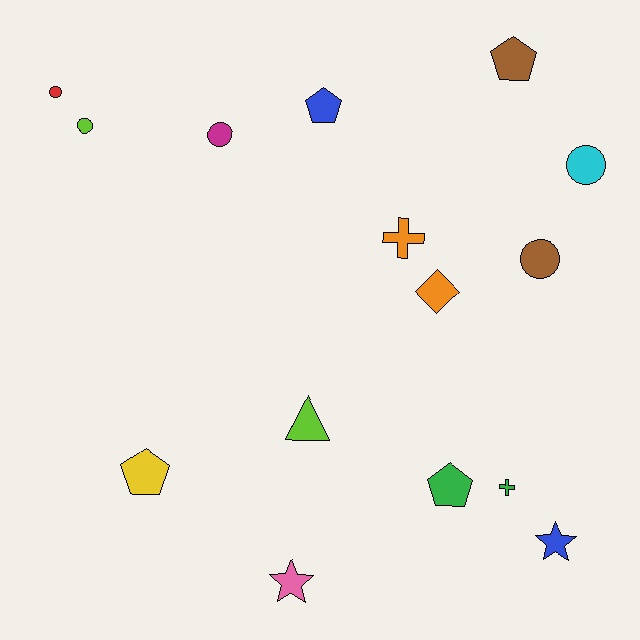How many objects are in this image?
There are 15 objects.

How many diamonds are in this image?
There is 1 diamond.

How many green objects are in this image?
There are 2 green objects.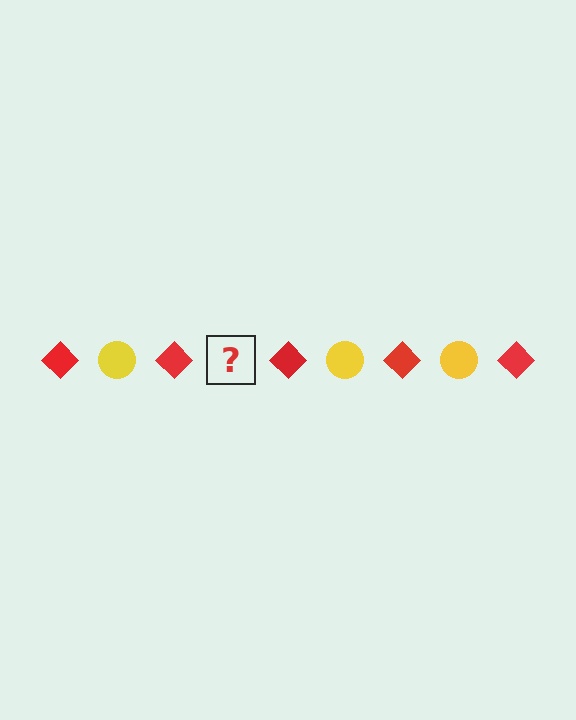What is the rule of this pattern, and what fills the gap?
The rule is that the pattern alternates between red diamond and yellow circle. The gap should be filled with a yellow circle.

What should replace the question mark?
The question mark should be replaced with a yellow circle.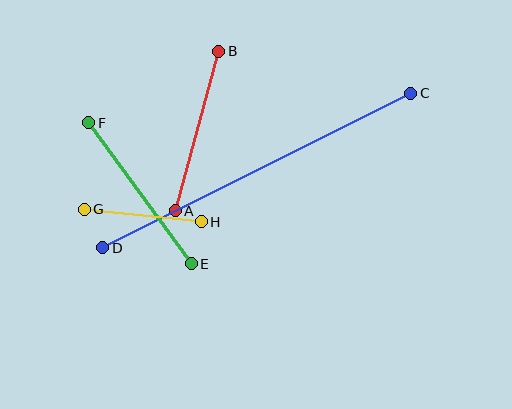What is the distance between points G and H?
The distance is approximately 117 pixels.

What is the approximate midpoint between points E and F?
The midpoint is at approximately (140, 193) pixels.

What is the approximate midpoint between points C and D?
The midpoint is at approximately (257, 170) pixels.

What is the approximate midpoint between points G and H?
The midpoint is at approximately (143, 215) pixels.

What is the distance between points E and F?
The distance is approximately 174 pixels.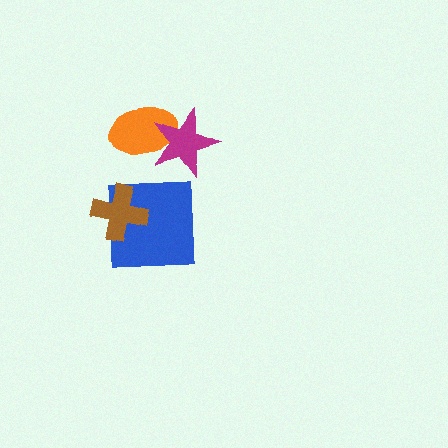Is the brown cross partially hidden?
No, no other shape covers it.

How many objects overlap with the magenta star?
1 object overlaps with the magenta star.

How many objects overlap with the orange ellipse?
1 object overlaps with the orange ellipse.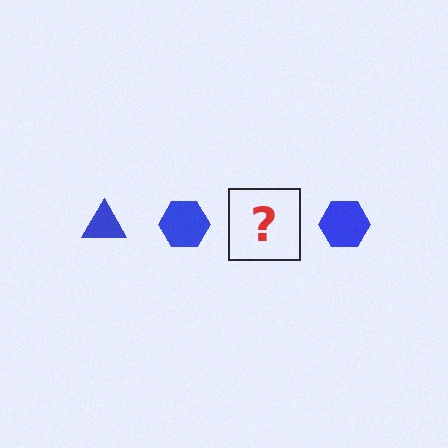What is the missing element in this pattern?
The missing element is a blue triangle.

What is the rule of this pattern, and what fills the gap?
The rule is that the pattern cycles through triangle, hexagon shapes in blue. The gap should be filled with a blue triangle.